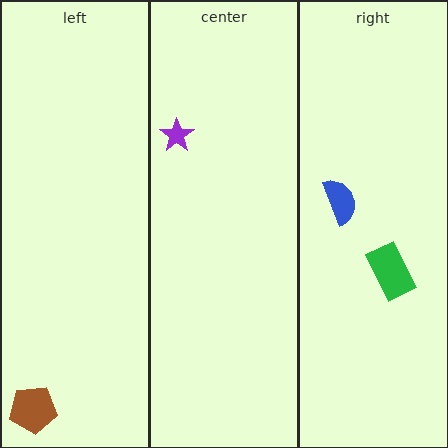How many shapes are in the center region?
1.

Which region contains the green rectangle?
The right region.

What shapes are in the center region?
The purple star.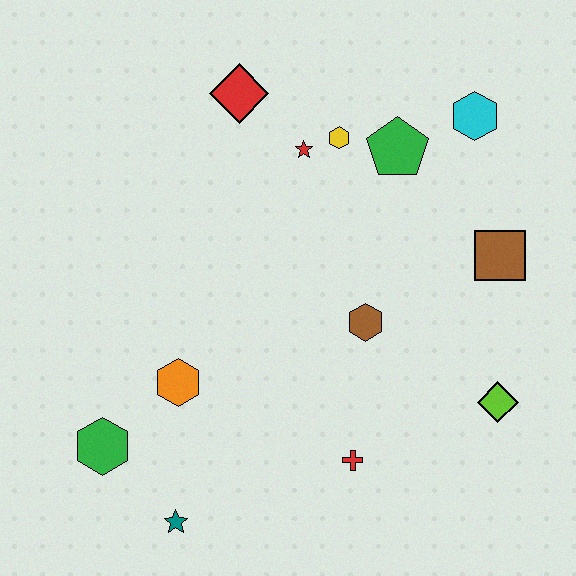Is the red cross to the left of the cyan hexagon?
Yes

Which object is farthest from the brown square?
The green hexagon is farthest from the brown square.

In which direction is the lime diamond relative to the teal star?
The lime diamond is to the right of the teal star.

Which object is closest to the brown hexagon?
The red cross is closest to the brown hexagon.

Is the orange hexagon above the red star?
No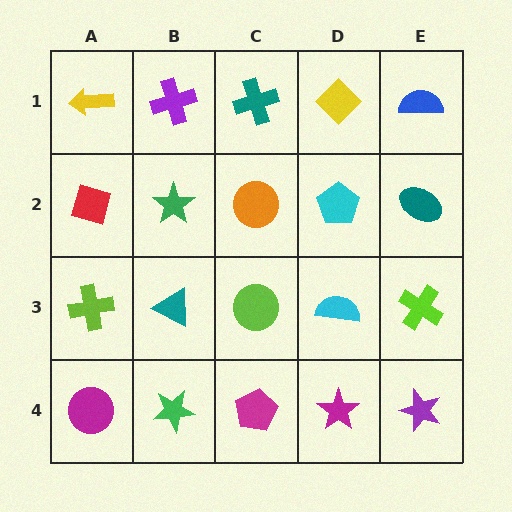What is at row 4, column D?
A magenta star.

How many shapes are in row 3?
5 shapes.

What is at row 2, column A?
A red diamond.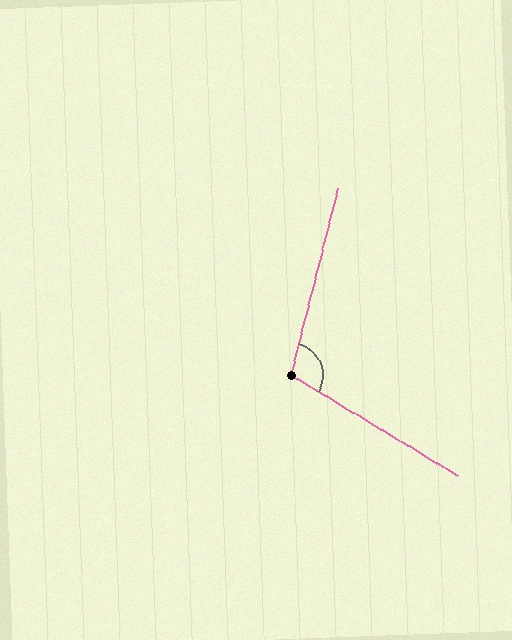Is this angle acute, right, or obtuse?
It is obtuse.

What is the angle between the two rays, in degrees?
Approximately 107 degrees.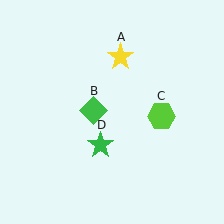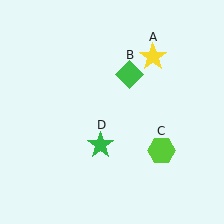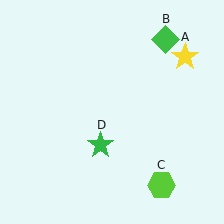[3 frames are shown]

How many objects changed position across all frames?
3 objects changed position: yellow star (object A), green diamond (object B), lime hexagon (object C).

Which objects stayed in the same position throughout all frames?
Green star (object D) remained stationary.